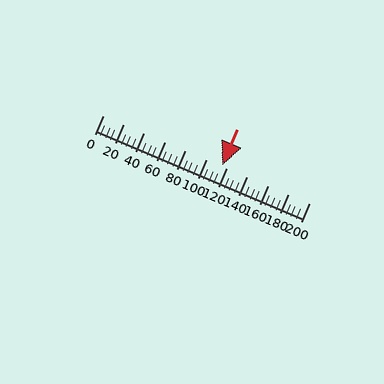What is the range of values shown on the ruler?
The ruler shows values from 0 to 200.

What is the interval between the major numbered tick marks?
The major tick marks are spaced 20 units apart.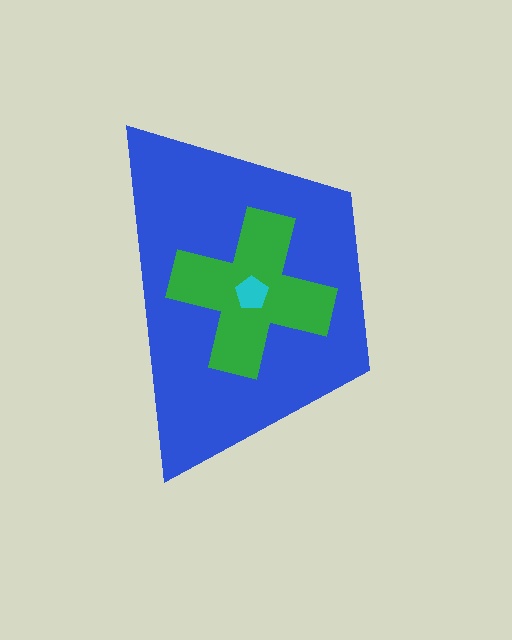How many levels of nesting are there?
3.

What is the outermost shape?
The blue trapezoid.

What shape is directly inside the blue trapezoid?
The green cross.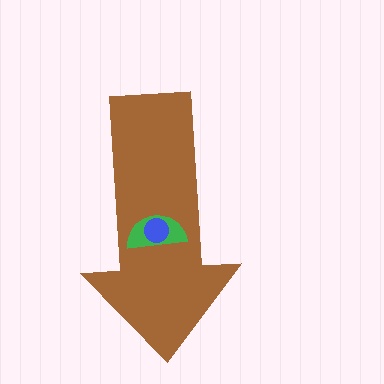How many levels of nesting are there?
3.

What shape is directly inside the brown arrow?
The green semicircle.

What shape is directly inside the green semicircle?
The blue circle.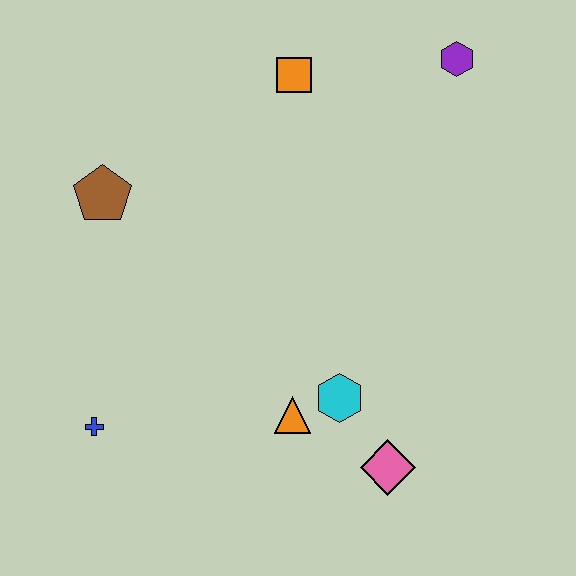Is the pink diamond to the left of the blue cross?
No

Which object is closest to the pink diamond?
The cyan hexagon is closest to the pink diamond.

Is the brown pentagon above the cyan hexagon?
Yes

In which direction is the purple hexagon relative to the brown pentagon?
The purple hexagon is to the right of the brown pentagon.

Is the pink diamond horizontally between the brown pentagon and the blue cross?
No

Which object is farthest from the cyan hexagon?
The purple hexagon is farthest from the cyan hexagon.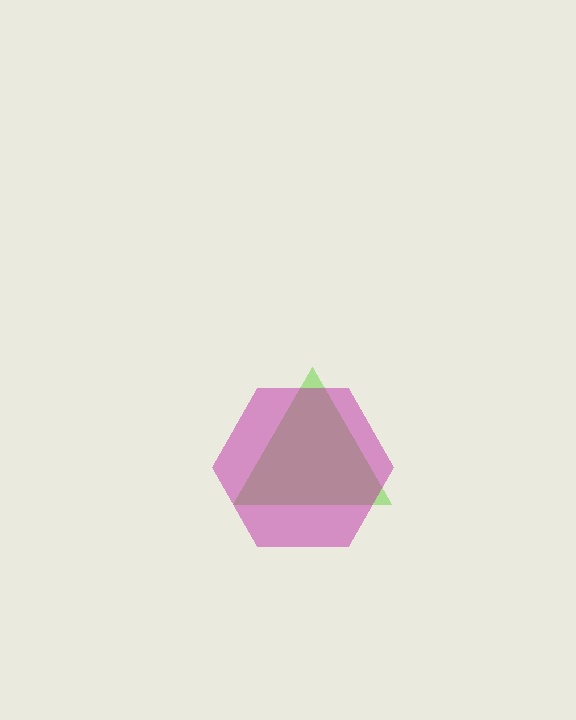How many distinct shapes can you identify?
There are 2 distinct shapes: a lime triangle, a magenta hexagon.